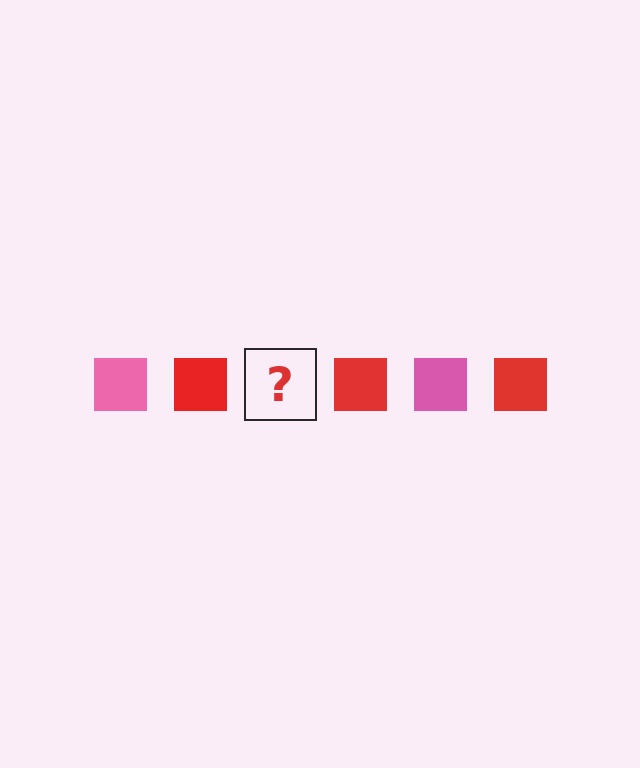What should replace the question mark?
The question mark should be replaced with a pink square.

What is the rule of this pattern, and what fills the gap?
The rule is that the pattern cycles through pink, red squares. The gap should be filled with a pink square.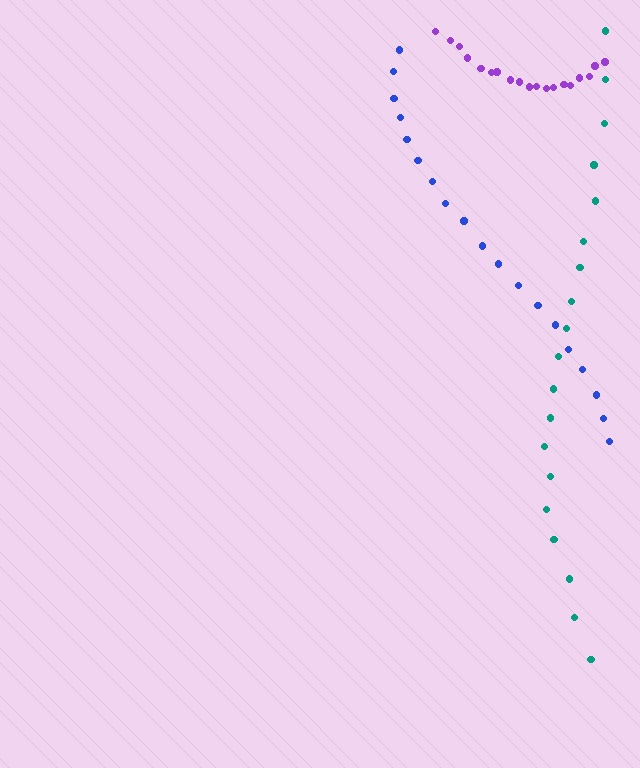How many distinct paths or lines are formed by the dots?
There are 3 distinct paths.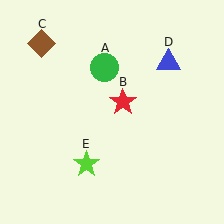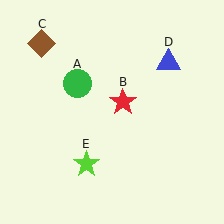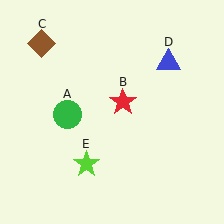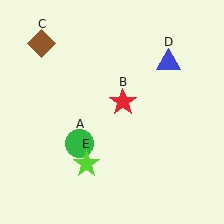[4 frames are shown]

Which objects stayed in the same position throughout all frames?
Red star (object B) and brown diamond (object C) and blue triangle (object D) and lime star (object E) remained stationary.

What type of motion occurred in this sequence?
The green circle (object A) rotated counterclockwise around the center of the scene.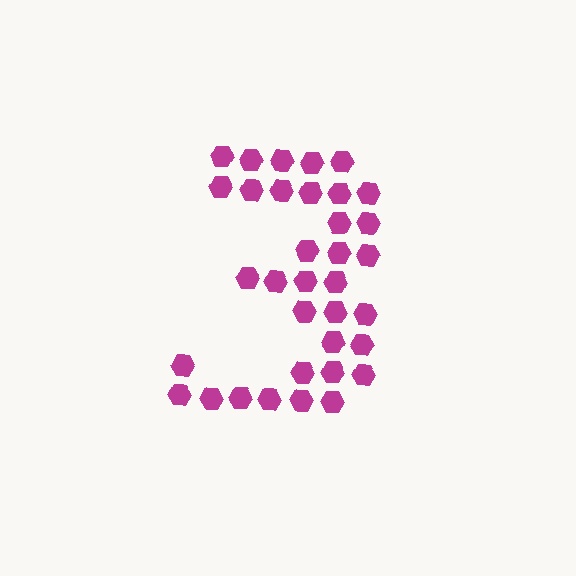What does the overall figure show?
The overall figure shows the digit 3.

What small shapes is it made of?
It is made of small hexagons.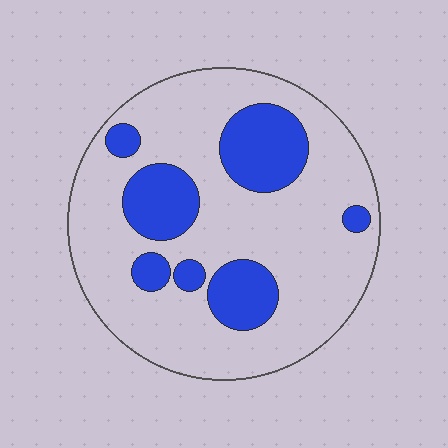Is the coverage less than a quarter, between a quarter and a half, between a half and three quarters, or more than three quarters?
Less than a quarter.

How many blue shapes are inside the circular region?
7.